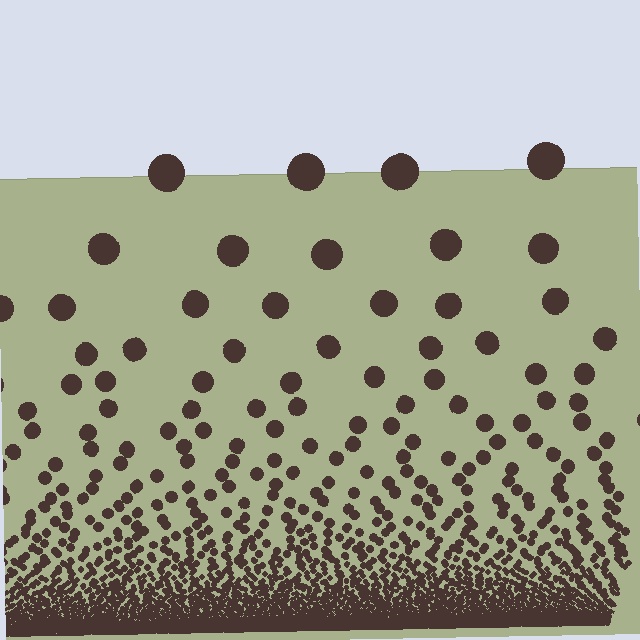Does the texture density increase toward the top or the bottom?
Density increases toward the bottom.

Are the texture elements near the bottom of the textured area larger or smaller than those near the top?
Smaller. The gradient is inverted — elements near the bottom are smaller and denser.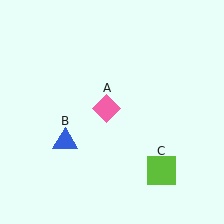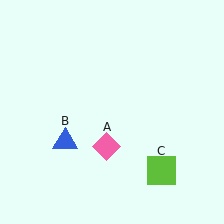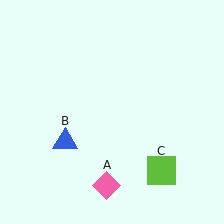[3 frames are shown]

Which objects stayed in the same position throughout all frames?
Blue triangle (object B) and lime square (object C) remained stationary.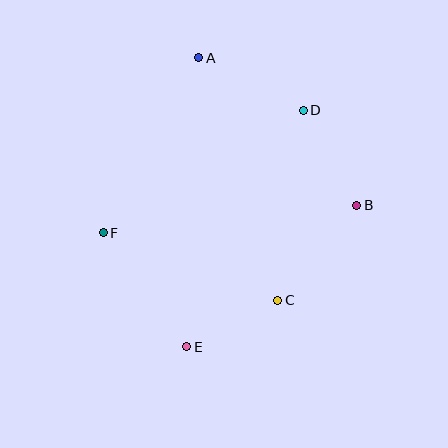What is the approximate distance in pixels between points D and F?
The distance between D and F is approximately 235 pixels.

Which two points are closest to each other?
Points C and E are closest to each other.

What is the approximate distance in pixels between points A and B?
The distance between A and B is approximately 216 pixels.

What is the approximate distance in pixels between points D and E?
The distance between D and E is approximately 264 pixels.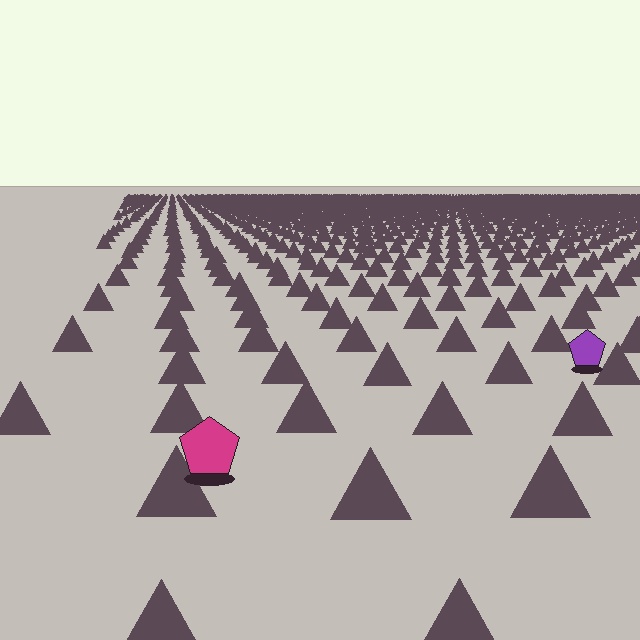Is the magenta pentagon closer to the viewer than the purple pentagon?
Yes. The magenta pentagon is closer — you can tell from the texture gradient: the ground texture is coarser near it.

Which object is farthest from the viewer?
The purple pentagon is farthest from the viewer. It appears smaller and the ground texture around it is denser.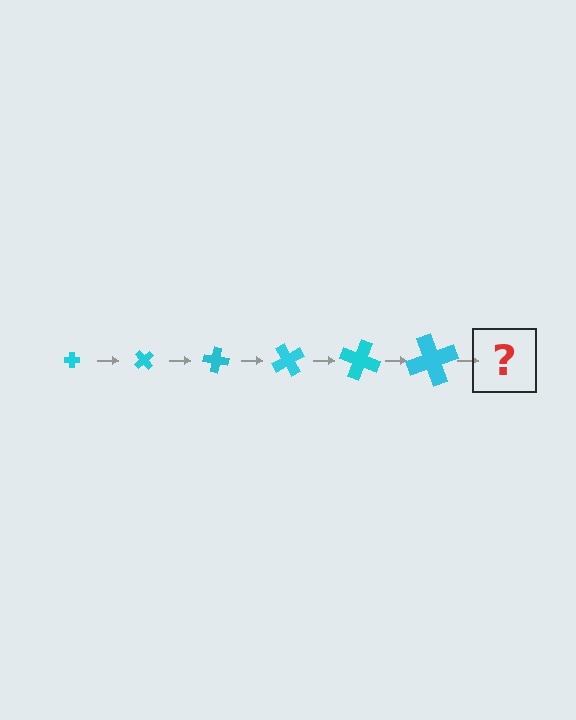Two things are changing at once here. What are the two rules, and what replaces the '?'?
The two rules are that the cross grows larger each step and it rotates 50 degrees each step. The '?' should be a cross, larger than the previous one and rotated 300 degrees from the start.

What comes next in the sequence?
The next element should be a cross, larger than the previous one and rotated 300 degrees from the start.